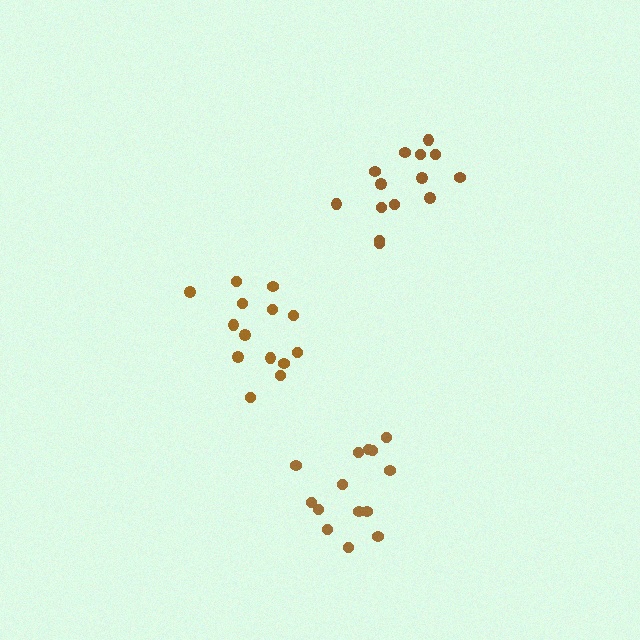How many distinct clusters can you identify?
There are 3 distinct clusters.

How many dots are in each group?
Group 1: 14 dots, Group 2: 14 dots, Group 3: 14 dots (42 total).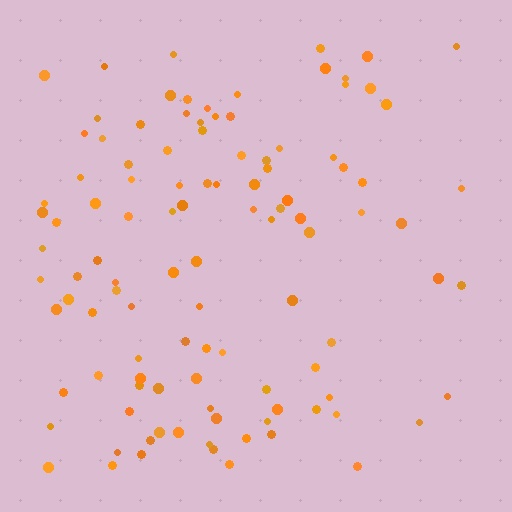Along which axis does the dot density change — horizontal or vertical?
Horizontal.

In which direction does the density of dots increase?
From right to left, with the left side densest.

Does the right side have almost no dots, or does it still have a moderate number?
Still a moderate number, just noticeably fewer than the left.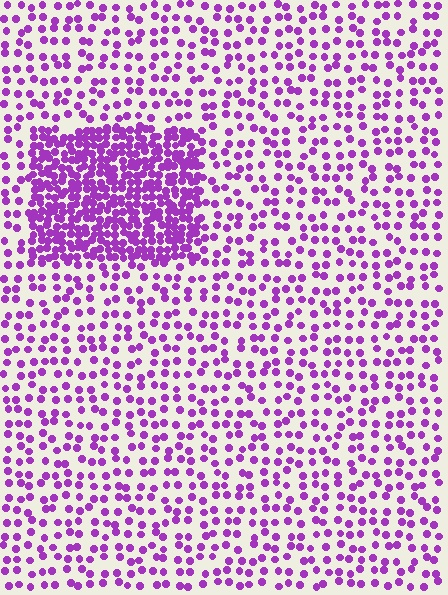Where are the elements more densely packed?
The elements are more densely packed inside the rectangle boundary.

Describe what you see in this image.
The image contains small purple elements arranged at two different densities. A rectangle-shaped region is visible where the elements are more densely packed than the surrounding area.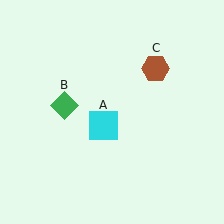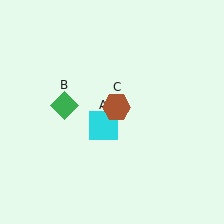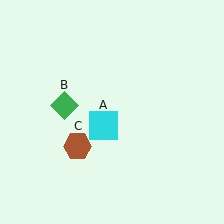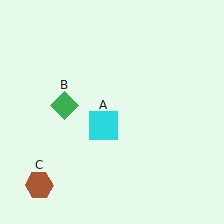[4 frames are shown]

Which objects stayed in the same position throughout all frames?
Cyan square (object A) and green diamond (object B) remained stationary.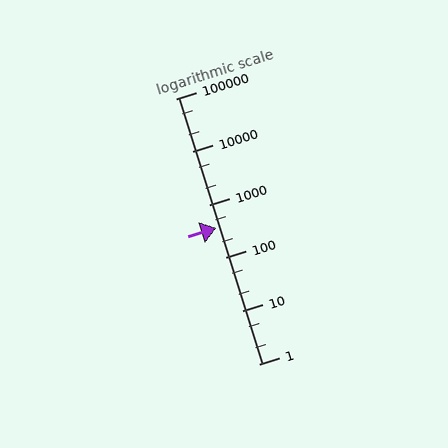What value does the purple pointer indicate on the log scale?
The pointer indicates approximately 360.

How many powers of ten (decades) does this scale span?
The scale spans 5 decades, from 1 to 100000.